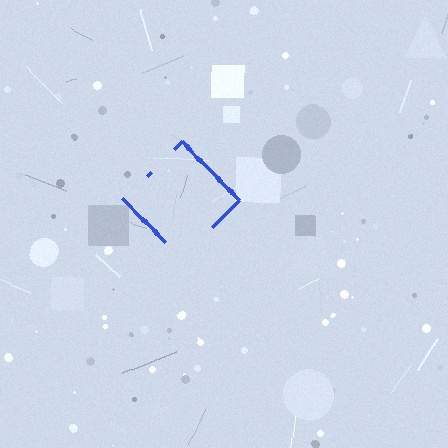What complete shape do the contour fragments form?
The contour fragments form a diamond.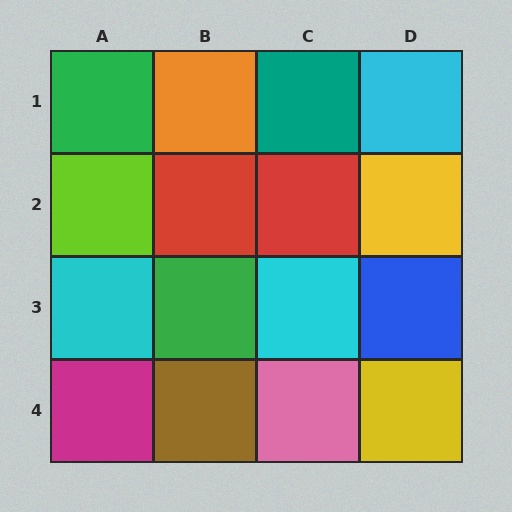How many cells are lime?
1 cell is lime.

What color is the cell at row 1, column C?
Teal.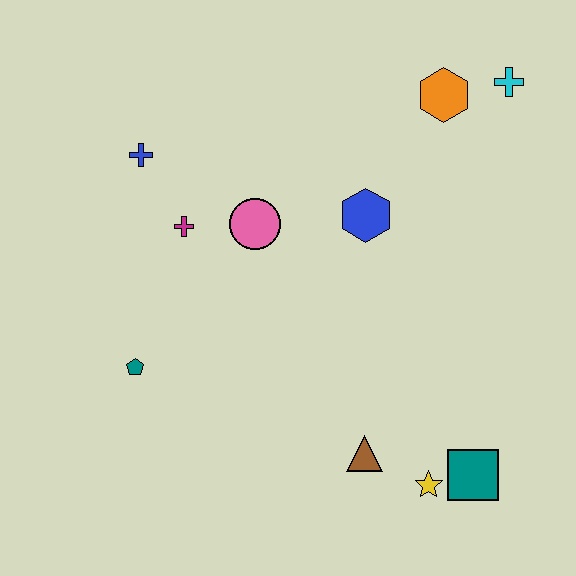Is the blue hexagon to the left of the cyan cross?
Yes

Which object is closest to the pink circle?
The magenta cross is closest to the pink circle.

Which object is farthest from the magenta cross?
The teal square is farthest from the magenta cross.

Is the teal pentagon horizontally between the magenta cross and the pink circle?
No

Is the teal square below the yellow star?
No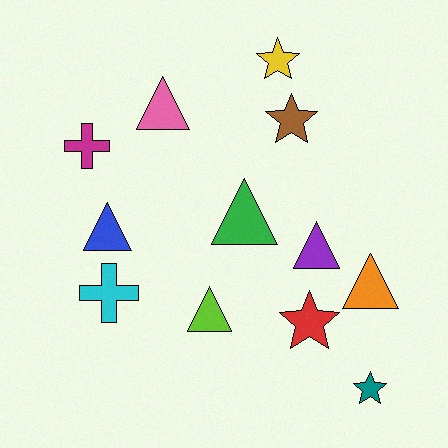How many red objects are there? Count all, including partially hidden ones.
There is 1 red object.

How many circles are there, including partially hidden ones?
There are no circles.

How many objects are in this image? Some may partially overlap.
There are 12 objects.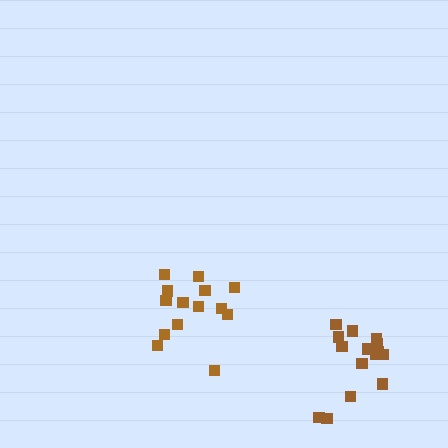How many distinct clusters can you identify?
There are 2 distinct clusters.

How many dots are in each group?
Group 1: 14 dots, Group 2: 15 dots (29 total).